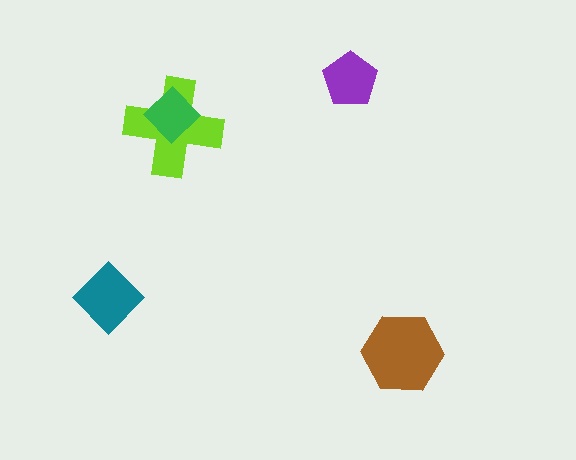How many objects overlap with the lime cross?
1 object overlaps with the lime cross.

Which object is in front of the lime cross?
The green diamond is in front of the lime cross.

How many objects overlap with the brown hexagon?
0 objects overlap with the brown hexagon.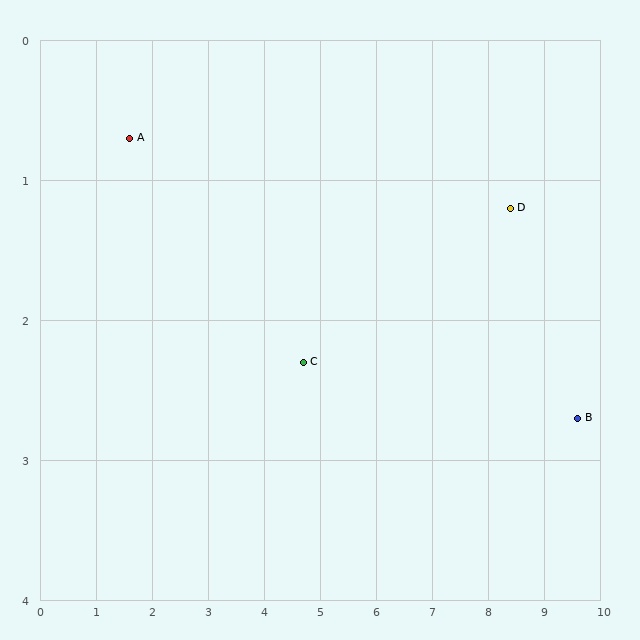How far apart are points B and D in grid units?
Points B and D are about 1.9 grid units apart.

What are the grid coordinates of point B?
Point B is at approximately (9.6, 2.7).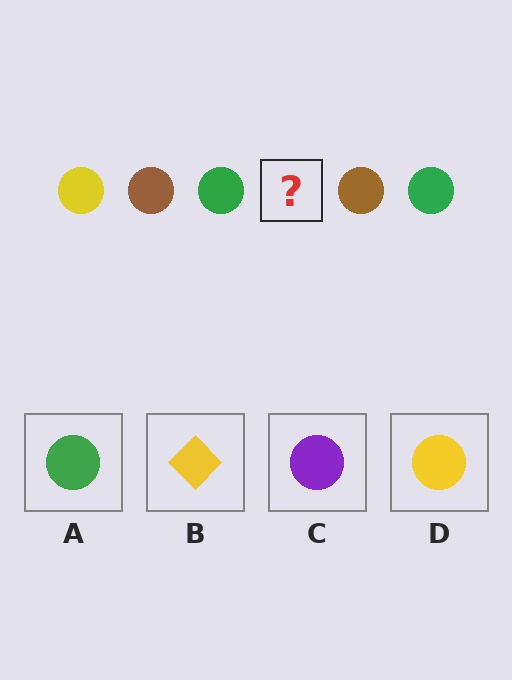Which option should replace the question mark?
Option D.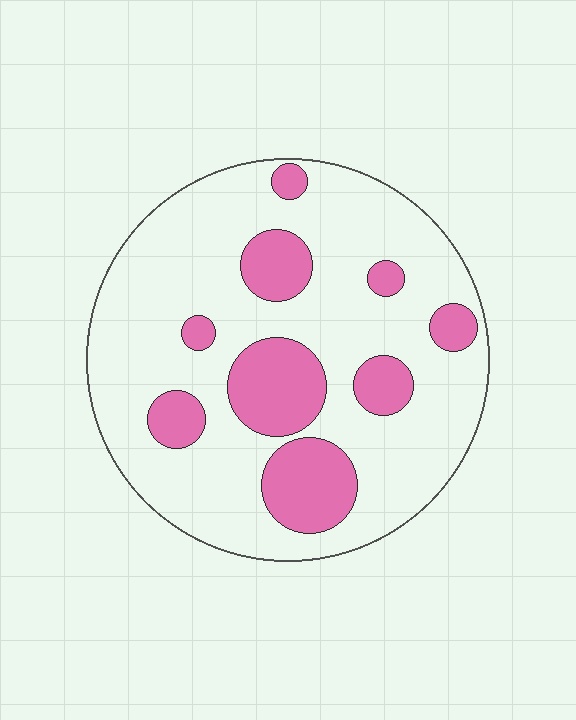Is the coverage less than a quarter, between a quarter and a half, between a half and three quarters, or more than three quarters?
Less than a quarter.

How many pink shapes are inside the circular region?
9.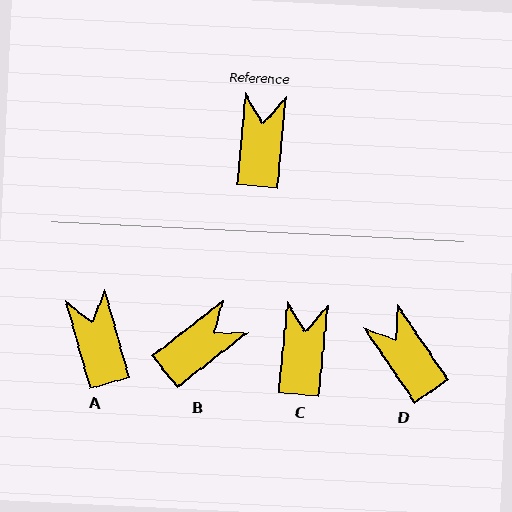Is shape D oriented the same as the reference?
No, it is off by about 40 degrees.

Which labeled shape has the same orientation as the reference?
C.